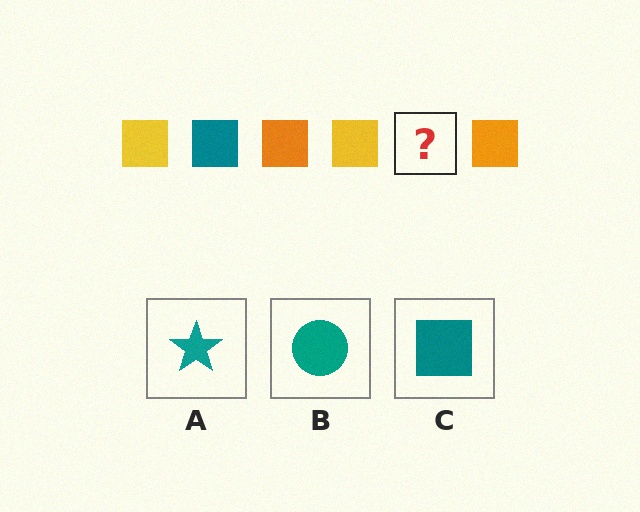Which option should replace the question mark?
Option C.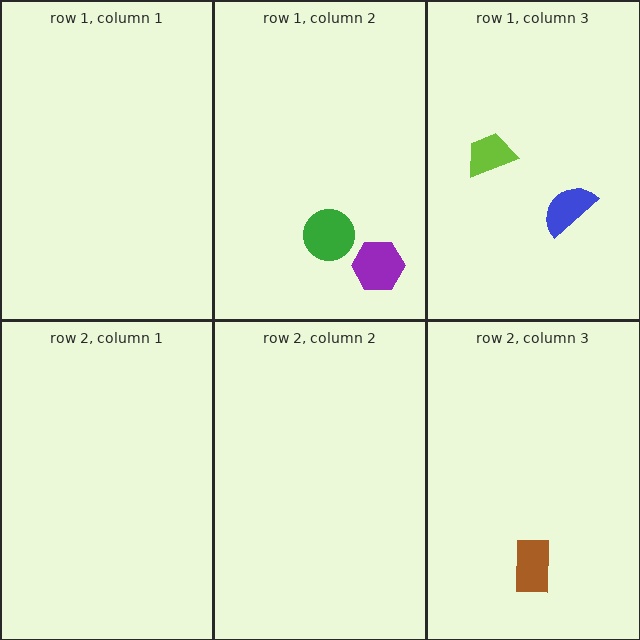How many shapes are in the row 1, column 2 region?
2.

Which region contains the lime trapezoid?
The row 1, column 3 region.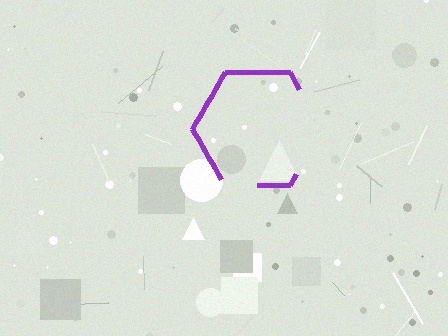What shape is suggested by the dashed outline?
The dashed outline suggests a hexagon.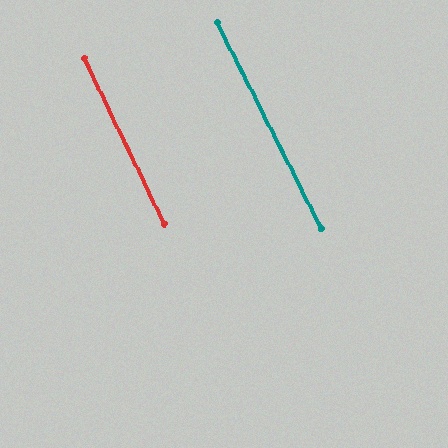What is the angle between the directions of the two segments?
Approximately 1 degree.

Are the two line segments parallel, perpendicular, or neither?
Parallel — their directions differ by only 1.1°.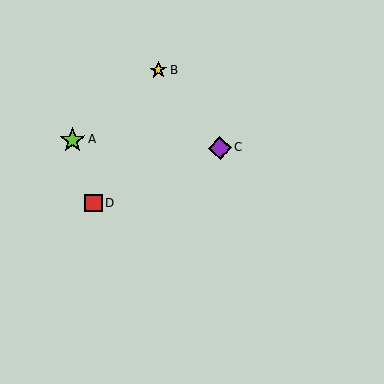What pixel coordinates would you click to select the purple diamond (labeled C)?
Click at (220, 148) to select the purple diamond C.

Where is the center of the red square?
The center of the red square is at (94, 203).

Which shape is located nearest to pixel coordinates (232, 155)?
The purple diamond (labeled C) at (220, 148) is nearest to that location.